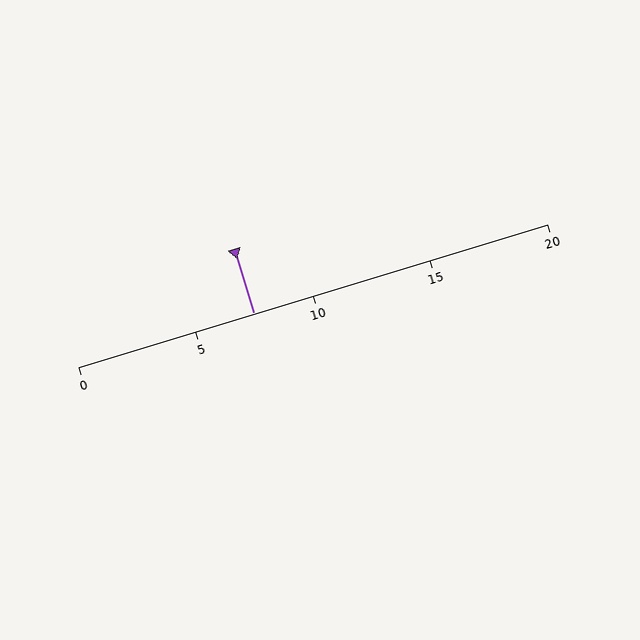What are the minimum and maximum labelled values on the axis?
The axis runs from 0 to 20.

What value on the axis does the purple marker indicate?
The marker indicates approximately 7.5.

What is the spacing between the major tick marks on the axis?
The major ticks are spaced 5 apart.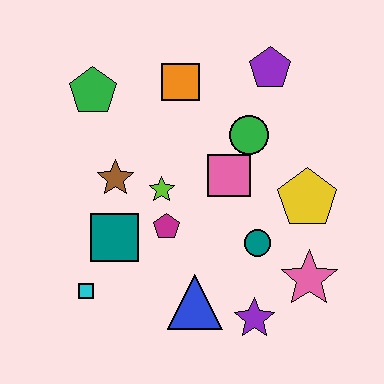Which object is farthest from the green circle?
The cyan square is farthest from the green circle.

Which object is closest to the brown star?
The lime star is closest to the brown star.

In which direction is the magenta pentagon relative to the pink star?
The magenta pentagon is to the left of the pink star.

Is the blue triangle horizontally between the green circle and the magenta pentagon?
Yes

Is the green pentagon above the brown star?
Yes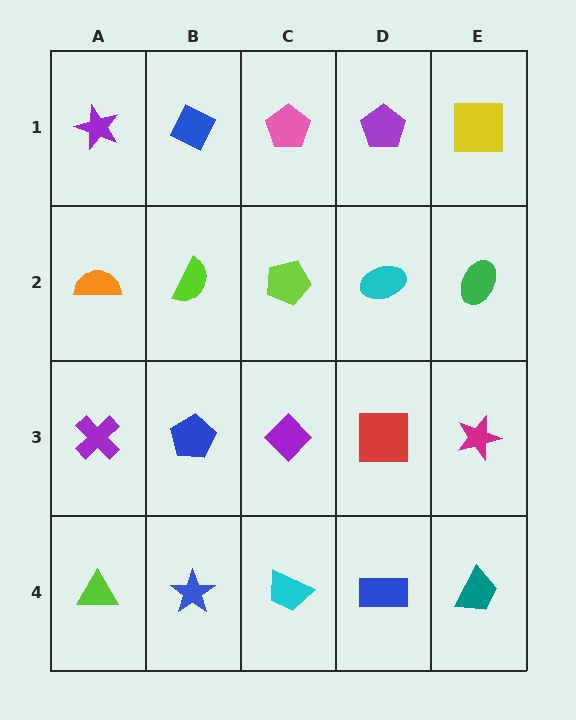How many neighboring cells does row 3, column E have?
3.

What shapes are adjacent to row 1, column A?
An orange semicircle (row 2, column A), a blue diamond (row 1, column B).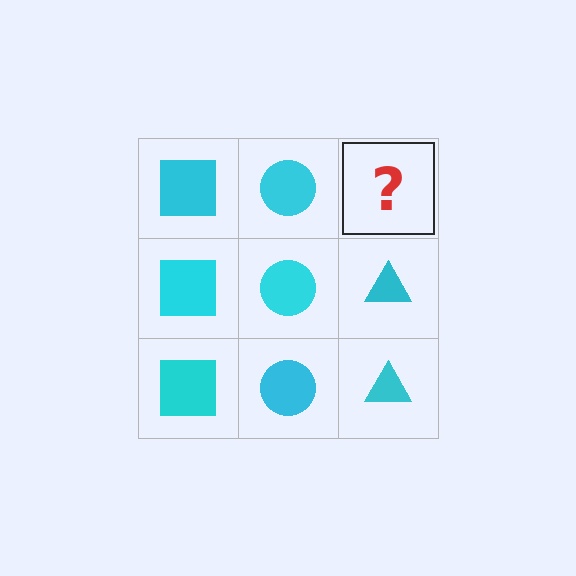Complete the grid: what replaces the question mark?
The question mark should be replaced with a cyan triangle.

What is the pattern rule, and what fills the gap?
The rule is that each column has a consistent shape. The gap should be filled with a cyan triangle.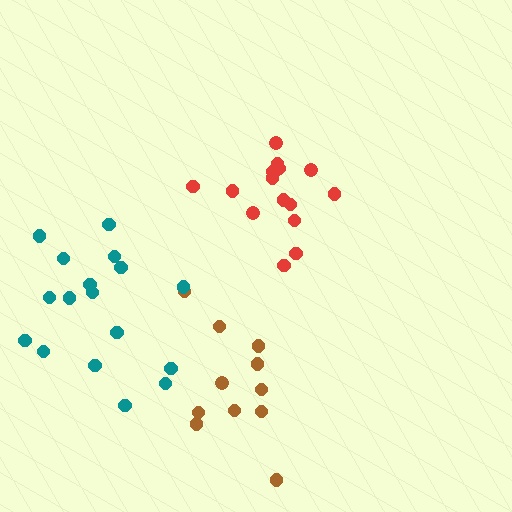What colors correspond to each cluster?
The clusters are colored: red, brown, teal.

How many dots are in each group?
Group 1: 16 dots, Group 2: 11 dots, Group 3: 17 dots (44 total).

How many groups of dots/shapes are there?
There are 3 groups.